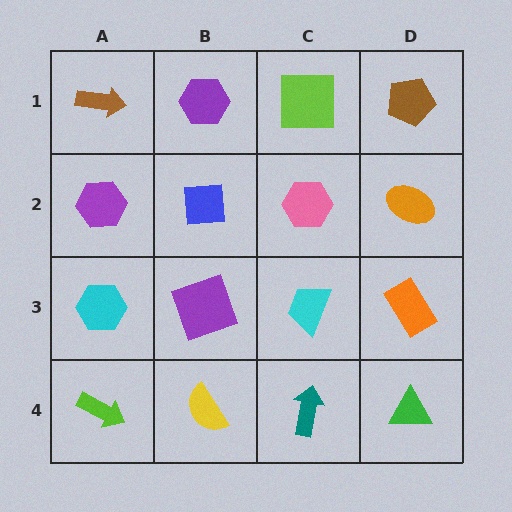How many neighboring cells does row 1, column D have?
2.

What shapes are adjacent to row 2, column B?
A purple hexagon (row 1, column B), a purple square (row 3, column B), a purple hexagon (row 2, column A), a pink hexagon (row 2, column C).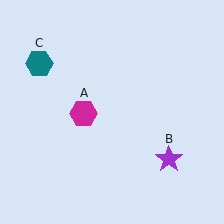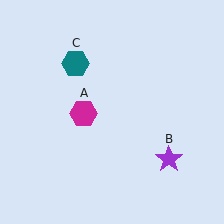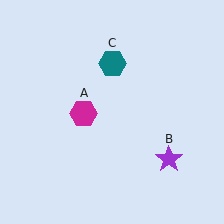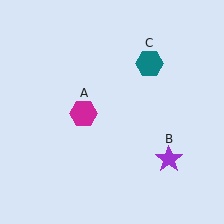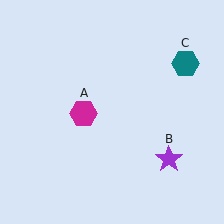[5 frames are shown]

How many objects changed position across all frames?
1 object changed position: teal hexagon (object C).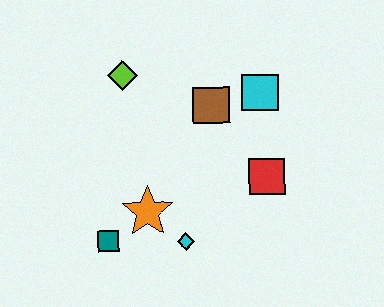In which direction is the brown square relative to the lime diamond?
The brown square is to the right of the lime diamond.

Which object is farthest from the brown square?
The teal square is farthest from the brown square.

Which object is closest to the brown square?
The cyan square is closest to the brown square.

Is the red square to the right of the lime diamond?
Yes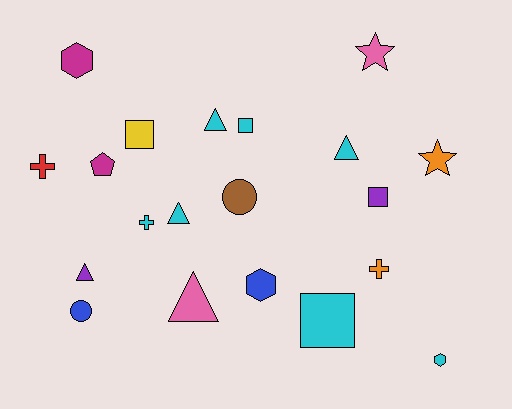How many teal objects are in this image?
There are no teal objects.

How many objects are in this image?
There are 20 objects.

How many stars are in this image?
There are 2 stars.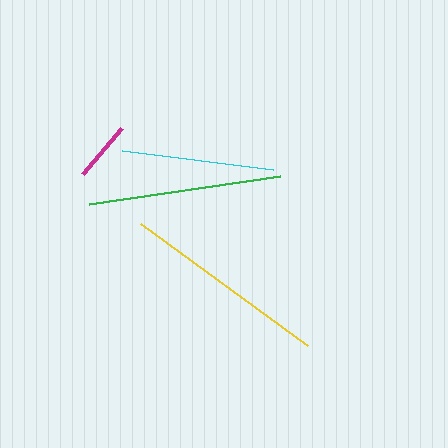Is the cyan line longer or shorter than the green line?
The green line is longer than the cyan line.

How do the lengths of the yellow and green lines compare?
The yellow and green lines are approximately the same length.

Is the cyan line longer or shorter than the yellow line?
The yellow line is longer than the cyan line.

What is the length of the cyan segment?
The cyan segment is approximately 153 pixels long.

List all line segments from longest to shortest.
From longest to shortest: yellow, green, cyan, magenta.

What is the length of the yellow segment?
The yellow segment is approximately 207 pixels long.